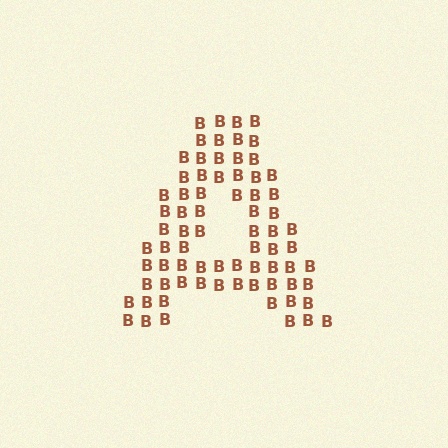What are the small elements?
The small elements are letter B's.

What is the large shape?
The large shape is the letter A.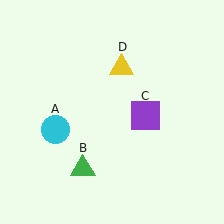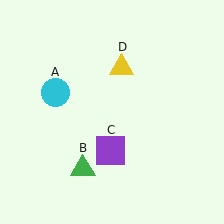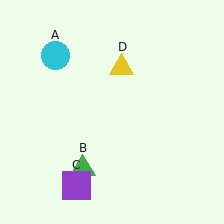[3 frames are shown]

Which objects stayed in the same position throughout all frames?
Green triangle (object B) and yellow triangle (object D) remained stationary.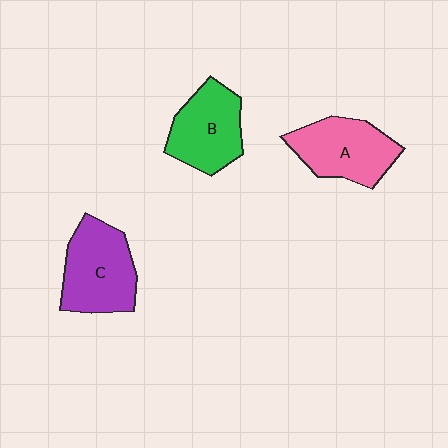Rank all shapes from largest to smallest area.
From largest to smallest: C (purple), A (pink), B (green).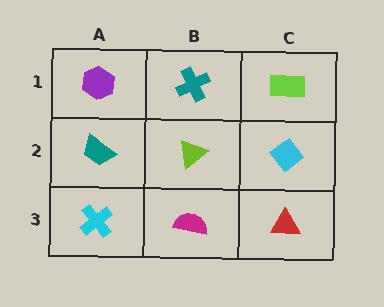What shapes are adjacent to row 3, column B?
A lime triangle (row 2, column B), a cyan cross (row 3, column A), a red triangle (row 3, column C).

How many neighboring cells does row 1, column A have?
2.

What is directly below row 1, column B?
A lime triangle.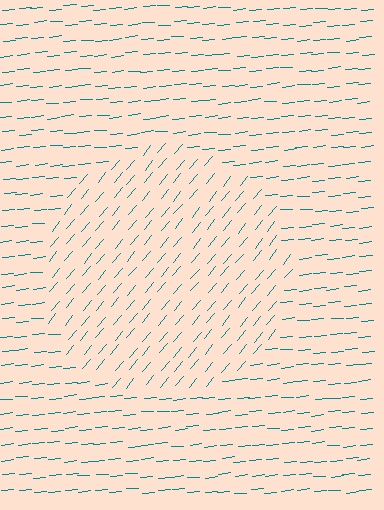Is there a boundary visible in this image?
Yes, there is a texture boundary formed by a change in line orientation.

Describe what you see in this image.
The image is filled with small teal line segments. A circle region in the image has lines oriented differently from the surrounding lines, creating a visible texture boundary.